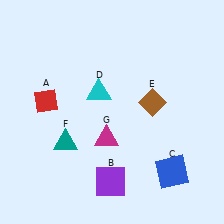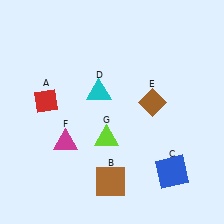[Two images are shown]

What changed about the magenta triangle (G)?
In Image 1, G is magenta. In Image 2, it changed to lime.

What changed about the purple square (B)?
In Image 1, B is purple. In Image 2, it changed to brown.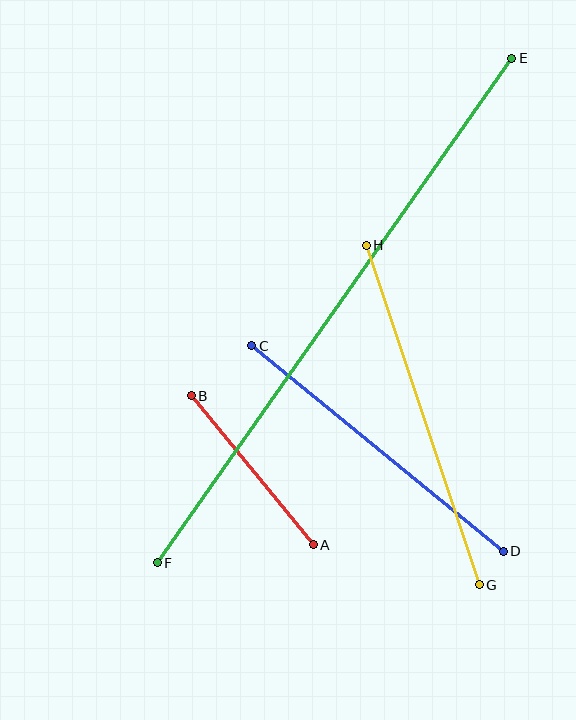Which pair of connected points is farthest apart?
Points E and F are farthest apart.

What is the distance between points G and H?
The distance is approximately 358 pixels.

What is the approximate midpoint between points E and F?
The midpoint is at approximately (335, 310) pixels.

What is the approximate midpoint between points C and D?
The midpoint is at approximately (378, 448) pixels.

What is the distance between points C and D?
The distance is approximately 325 pixels.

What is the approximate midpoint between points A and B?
The midpoint is at approximately (252, 470) pixels.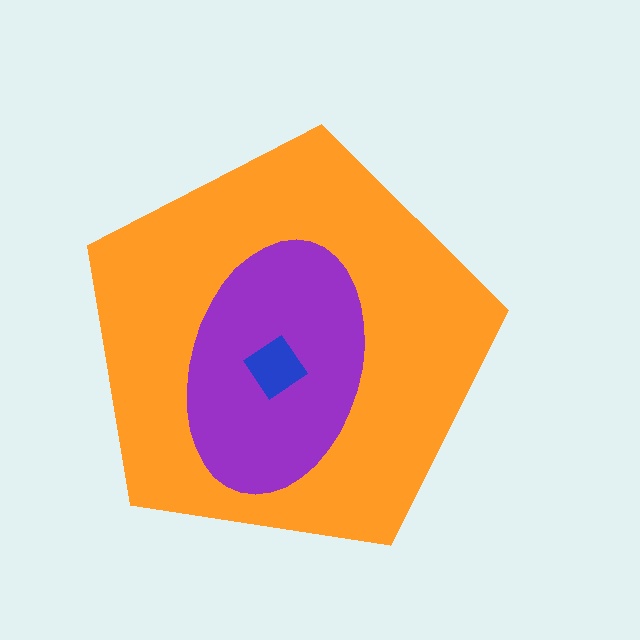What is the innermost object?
The blue diamond.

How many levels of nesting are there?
3.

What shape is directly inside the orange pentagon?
The purple ellipse.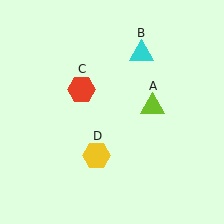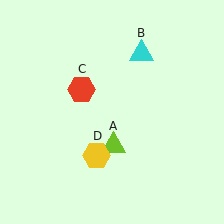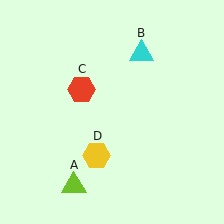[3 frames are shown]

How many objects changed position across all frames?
1 object changed position: lime triangle (object A).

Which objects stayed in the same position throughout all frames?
Cyan triangle (object B) and red hexagon (object C) and yellow hexagon (object D) remained stationary.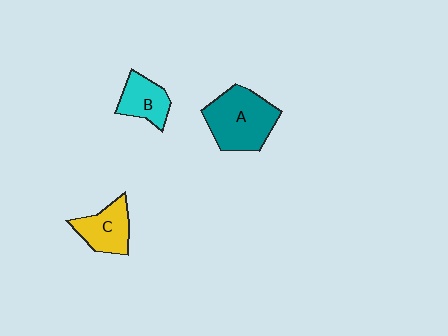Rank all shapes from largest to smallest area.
From largest to smallest: A (teal), C (yellow), B (cyan).